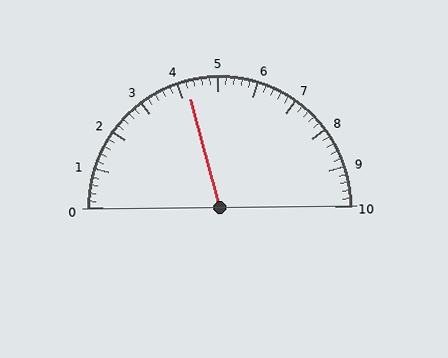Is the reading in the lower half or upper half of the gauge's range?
The reading is in the lower half of the range (0 to 10).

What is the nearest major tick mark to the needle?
The nearest major tick mark is 4.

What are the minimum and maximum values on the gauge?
The gauge ranges from 0 to 10.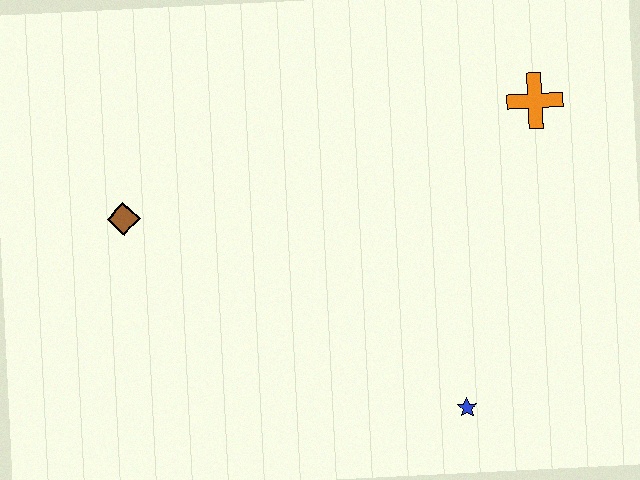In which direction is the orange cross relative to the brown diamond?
The orange cross is to the right of the brown diamond.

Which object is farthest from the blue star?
The brown diamond is farthest from the blue star.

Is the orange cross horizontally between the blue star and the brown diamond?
No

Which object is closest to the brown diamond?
The blue star is closest to the brown diamond.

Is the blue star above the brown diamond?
No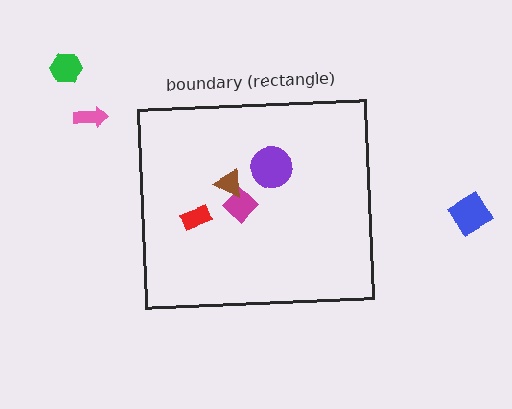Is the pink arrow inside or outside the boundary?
Outside.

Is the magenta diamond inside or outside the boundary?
Inside.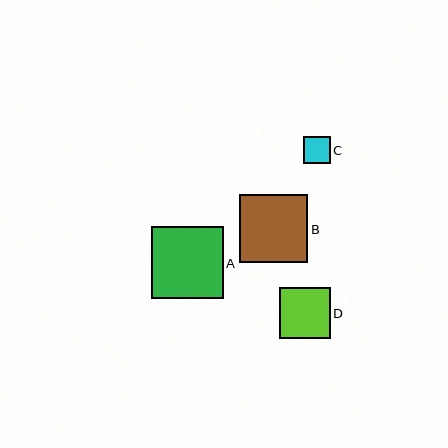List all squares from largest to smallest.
From largest to smallest: A, B, D, C.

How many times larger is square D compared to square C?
Square D is approximately 1.9 times the size of square C.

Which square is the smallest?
Square C is the smallest with a size of approximately 27 pixels.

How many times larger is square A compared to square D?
Square A is approximately 1.4 times the size of square D.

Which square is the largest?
Square A is the largest with a size of approximately 72 pixels.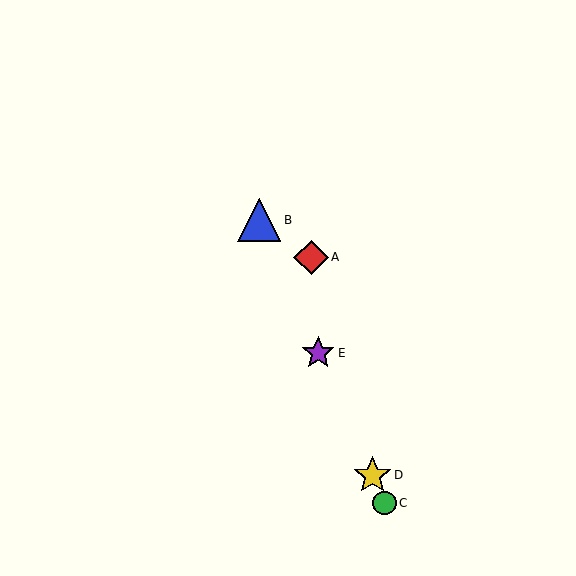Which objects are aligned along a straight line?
Objects B, C, D, E are aligned along a straight line.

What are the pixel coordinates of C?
Object C is at (384, 503).